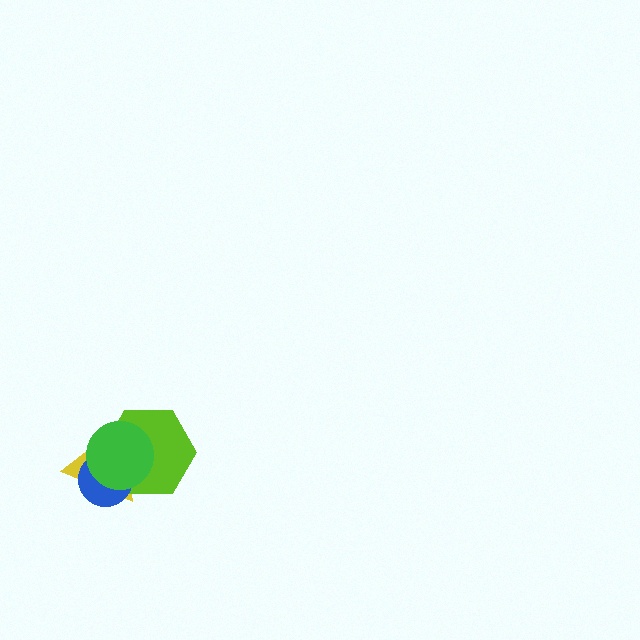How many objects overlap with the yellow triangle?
3 objects overlap with the yellow triangle.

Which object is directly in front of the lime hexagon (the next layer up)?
The blue circle is directly in front of the lime hexagon.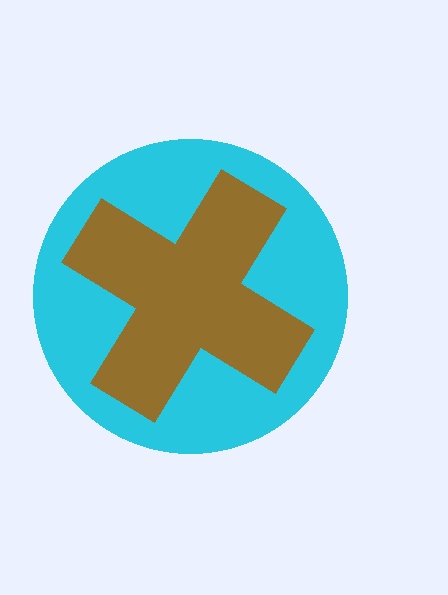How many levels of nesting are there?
2.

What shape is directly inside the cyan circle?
The brown cross.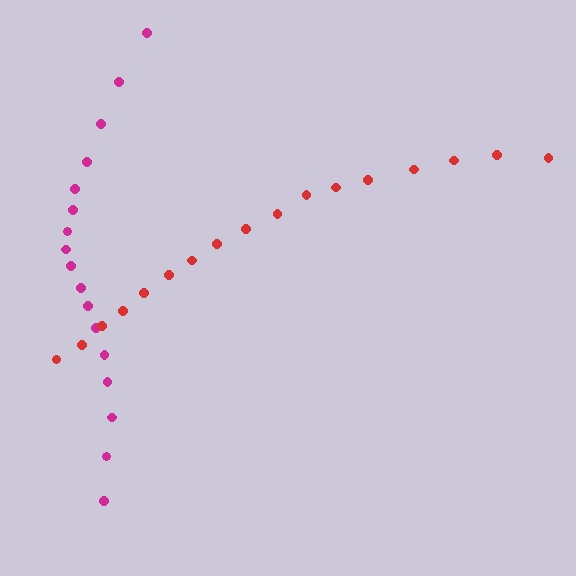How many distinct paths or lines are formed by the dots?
There are 2 distinct paths.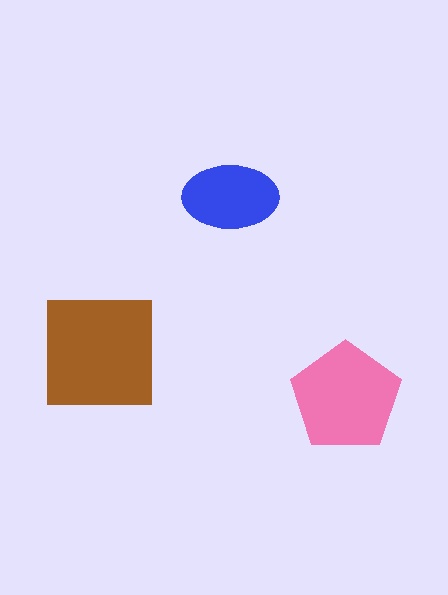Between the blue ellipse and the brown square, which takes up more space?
The brown square.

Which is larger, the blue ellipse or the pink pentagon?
The pink pentagon.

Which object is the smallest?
The blue ellipse.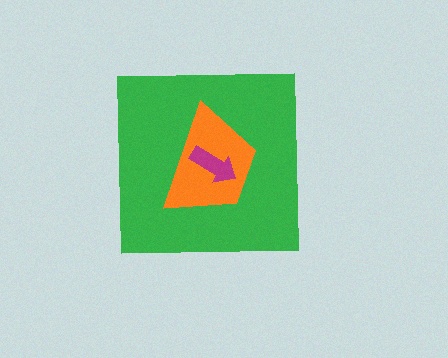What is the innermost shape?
The magenta arrow.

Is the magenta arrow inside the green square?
Yes.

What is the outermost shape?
The green square.